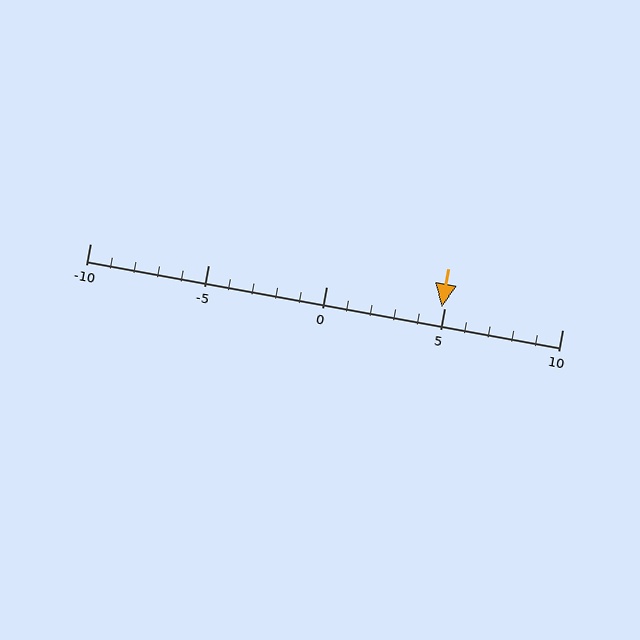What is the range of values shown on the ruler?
The ruler shows values from -10 to 10.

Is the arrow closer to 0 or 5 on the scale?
The arrow is closer to 5.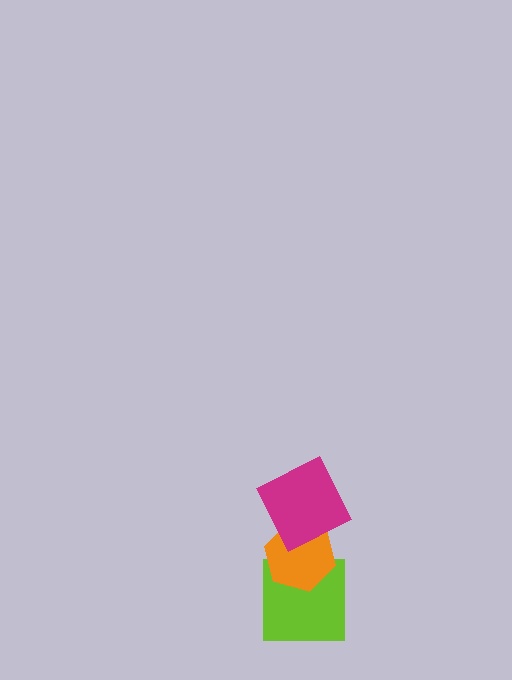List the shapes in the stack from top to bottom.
From top to bottom: the magenta square, the orange hexagon, the lime square.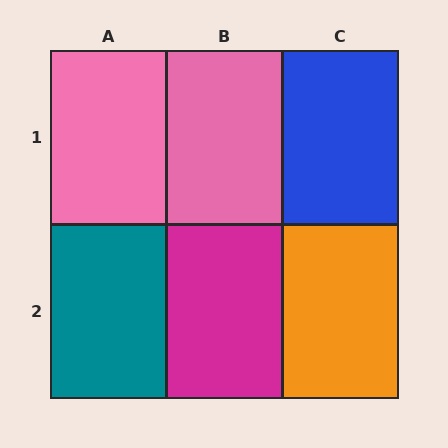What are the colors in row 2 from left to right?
Teal, magenta, orange.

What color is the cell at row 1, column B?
Pink.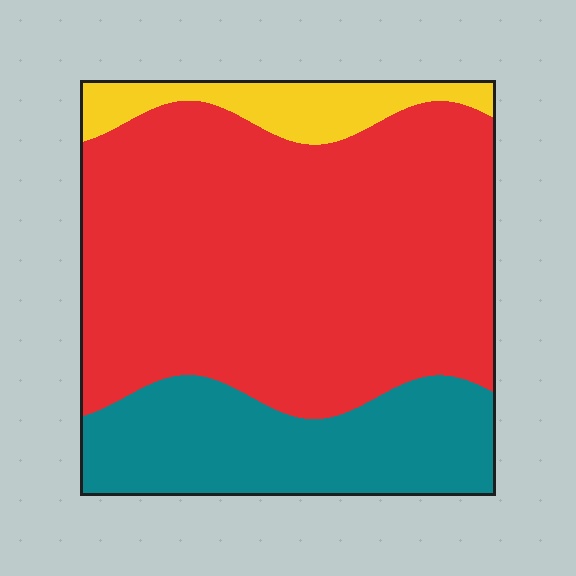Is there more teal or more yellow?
Teal.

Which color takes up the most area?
Red, at roughly 65%.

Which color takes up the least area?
Yellow, at roughly 10%.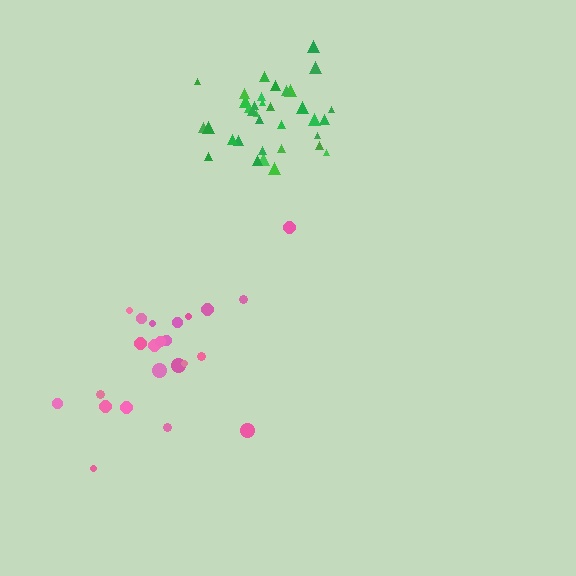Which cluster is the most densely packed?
Green.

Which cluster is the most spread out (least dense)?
Pink.